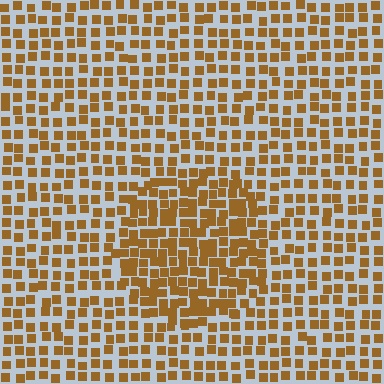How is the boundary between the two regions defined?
The boundary is defined by a change in element density (approximately 1.7x ratio). All elements are the same color, size, and shape.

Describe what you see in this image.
The image contains small brown elements arranged at two different densities. A circle-shaped region is visible where the elements are more densely packed than the surrounding area.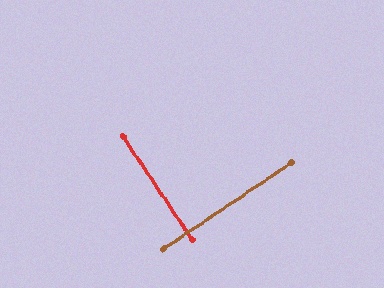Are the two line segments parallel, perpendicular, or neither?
Perpendicular — they meet at approximately 90°.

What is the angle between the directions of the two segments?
Approximately 90 degrees.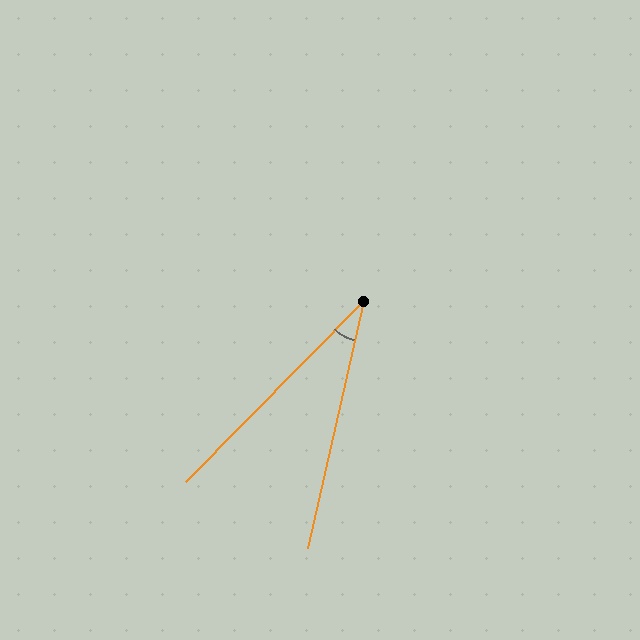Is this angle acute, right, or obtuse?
It is acute.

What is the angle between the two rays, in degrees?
Approximately 32 degrees.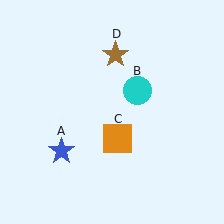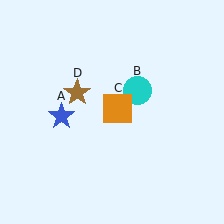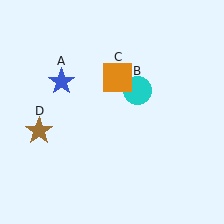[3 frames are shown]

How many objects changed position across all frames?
3 objects changed position: blue star (object A), orange square (object C), brown star (object D).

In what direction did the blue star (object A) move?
The blue star (object A) moved up.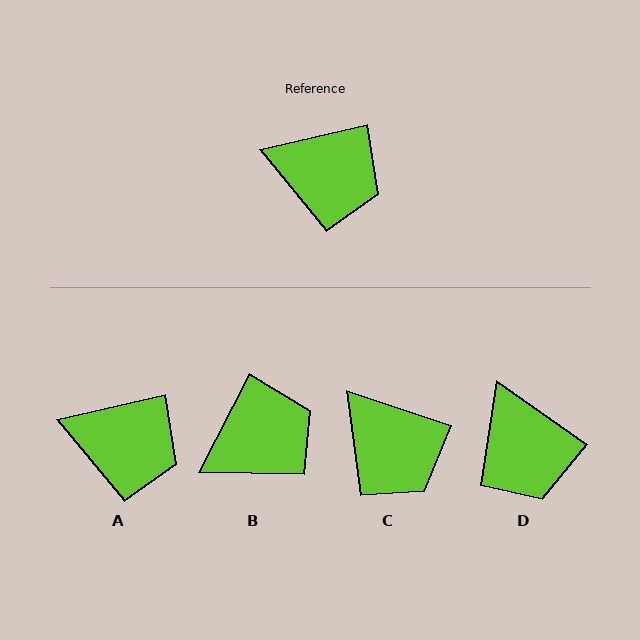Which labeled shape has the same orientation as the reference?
A.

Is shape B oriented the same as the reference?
No, it is off by about 49 degrees.